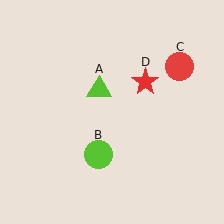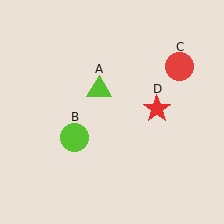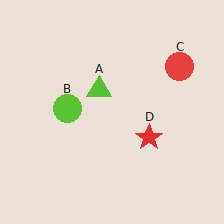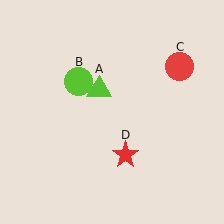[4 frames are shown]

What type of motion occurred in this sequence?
The lime circle (object B), red star (object D) rotated clockwise around the center of the scene.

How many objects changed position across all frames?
2 objects changed position: lime circle (object B), red star (object D).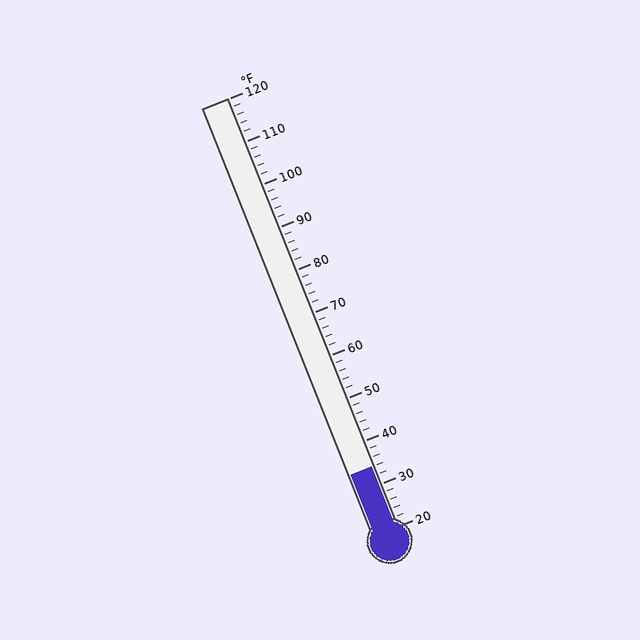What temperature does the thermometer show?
The thermometer shows approximately 34°F.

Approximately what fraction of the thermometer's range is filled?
The thermometer is filled to approximately 15% of its range.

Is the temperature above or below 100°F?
The temperature is below 100°F.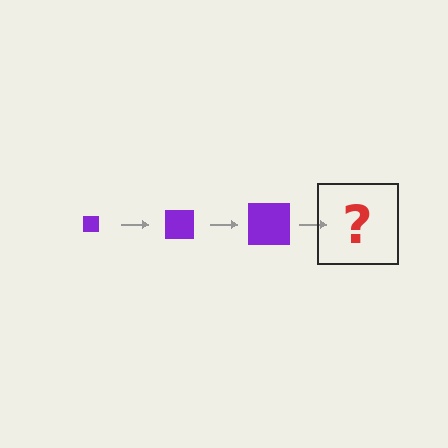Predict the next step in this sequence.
The next step is a purple square, larger than the previous one.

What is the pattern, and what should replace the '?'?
The pattern is that the square gets progressively larger each step. The '?' should be a purple square, larger than the previous one.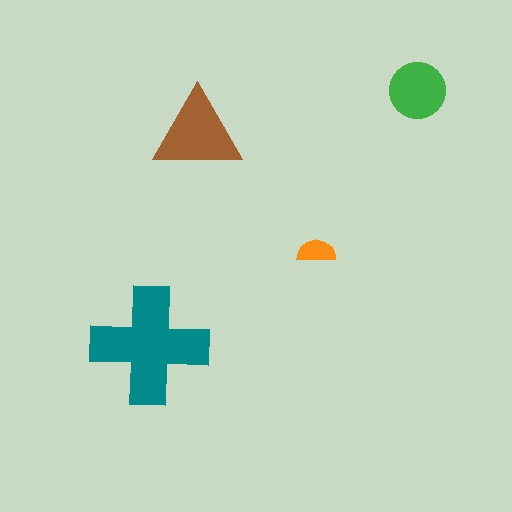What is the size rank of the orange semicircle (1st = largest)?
4th.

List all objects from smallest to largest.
The orange semicircle, the green circle, the brown triangle, the teal cross.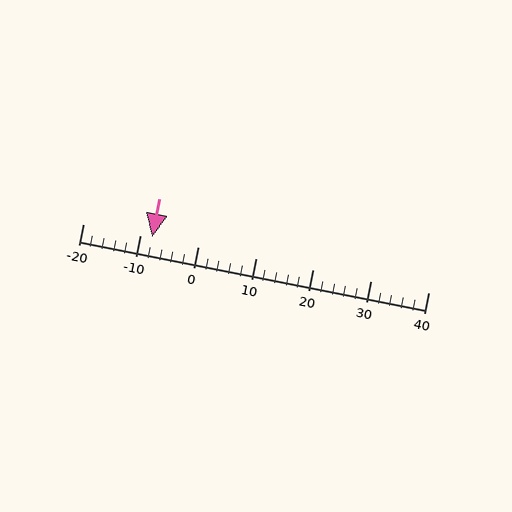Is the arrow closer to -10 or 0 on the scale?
The arrow is closer to -10.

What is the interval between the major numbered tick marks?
The major tick marks are spaced 10 units apart.